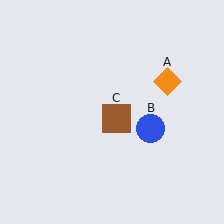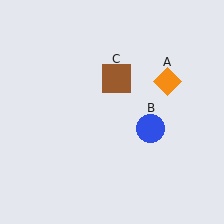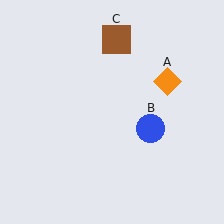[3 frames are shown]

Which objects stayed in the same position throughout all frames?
Orange diamond (object A) and blue circle (object B) remained stationary.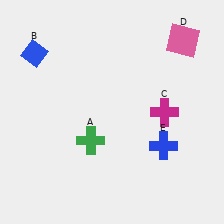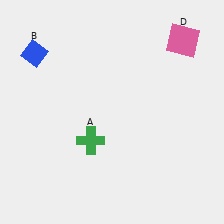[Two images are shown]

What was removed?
The blue cross (E), the magenta cross (C) were removed in Image 2.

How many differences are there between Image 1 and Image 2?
There are 2 differences between the two images.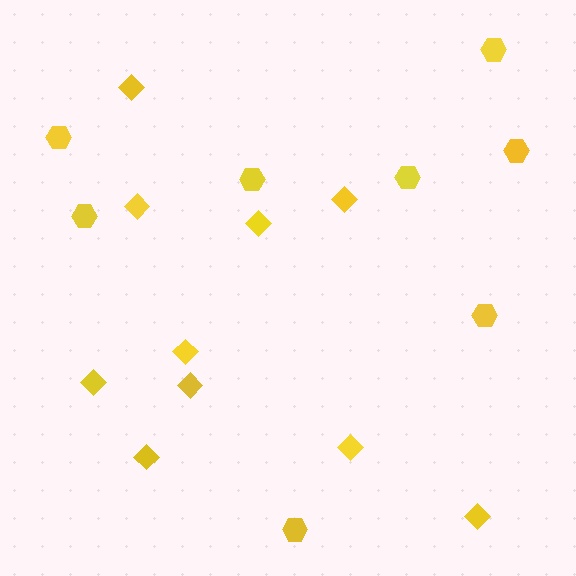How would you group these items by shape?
There are 2 groups: one group of diamonds (10) and one group of hexagons (8).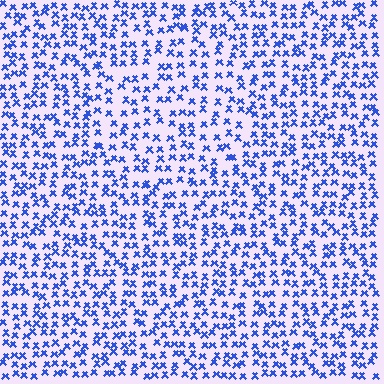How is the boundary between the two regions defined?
The boundary is defined by a change in element density (approximately 1.4x ratio). All elements are the same color, size, and shape.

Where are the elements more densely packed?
The elements are more densely packed outside the circle boundary.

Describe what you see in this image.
The image contains small blue elements arranged at two different densities. A circle-shaped region is visible where the elements are less densely packed than the surrounding area.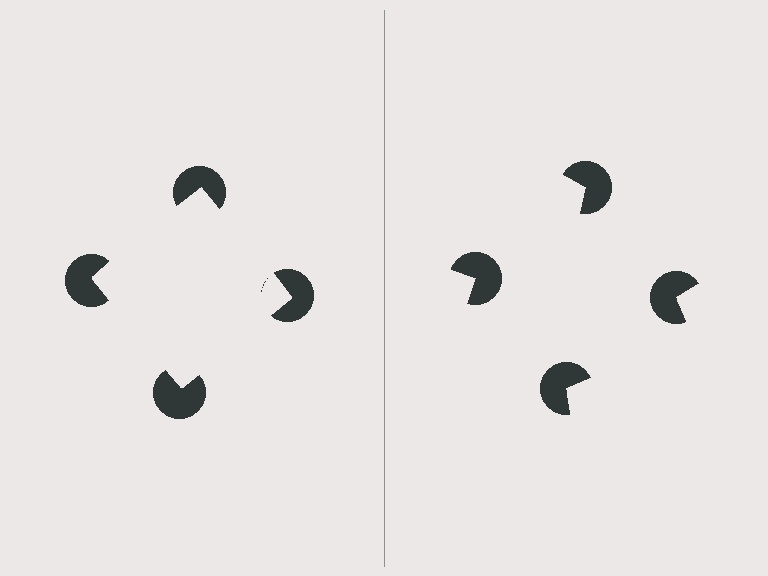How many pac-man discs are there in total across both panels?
8 — 4 on each side.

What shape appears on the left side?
An illusory square.